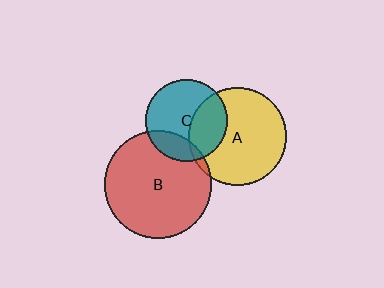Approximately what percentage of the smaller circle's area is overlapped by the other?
Approximately 20%.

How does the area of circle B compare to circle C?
Approximately 1.7 times.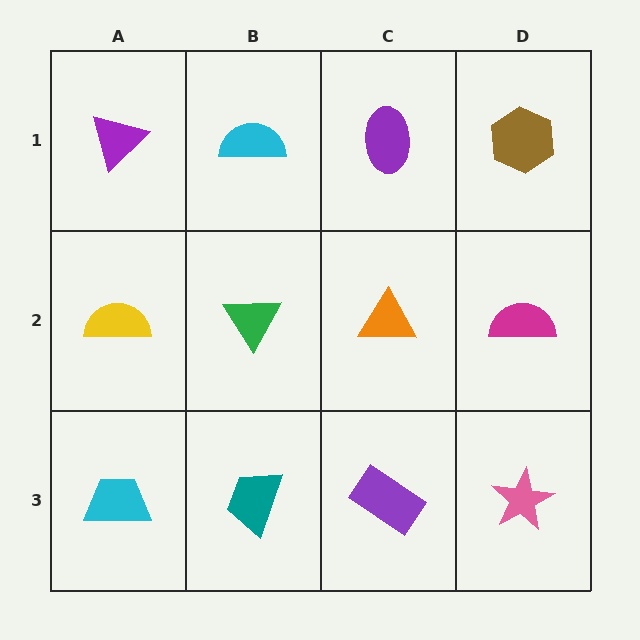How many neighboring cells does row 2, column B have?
4.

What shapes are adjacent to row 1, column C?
An orange triangle (row 2, column C), a cyan semicircle (row 1, column B), a brown hexagon (row 1, column D).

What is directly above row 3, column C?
An orange triangle.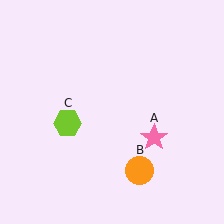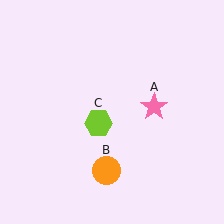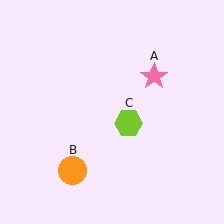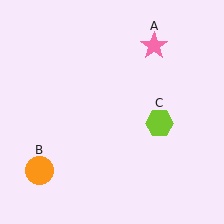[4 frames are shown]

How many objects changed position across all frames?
3 objects changed position: pink star (object A), orange circle (object B), lime hexagon (object C).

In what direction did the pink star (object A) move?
The pink star (object A) moved up.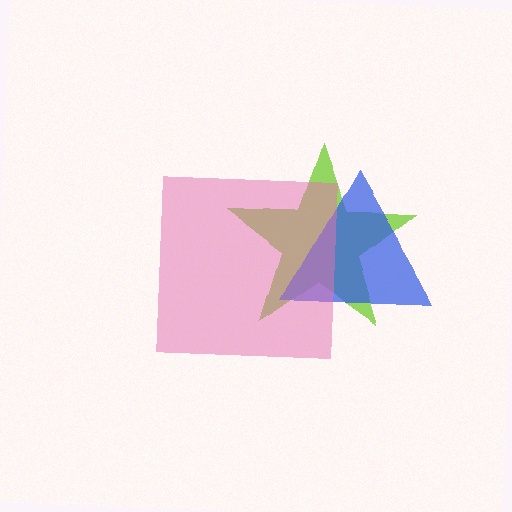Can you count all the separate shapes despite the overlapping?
Yes, there are 3 separate shapes.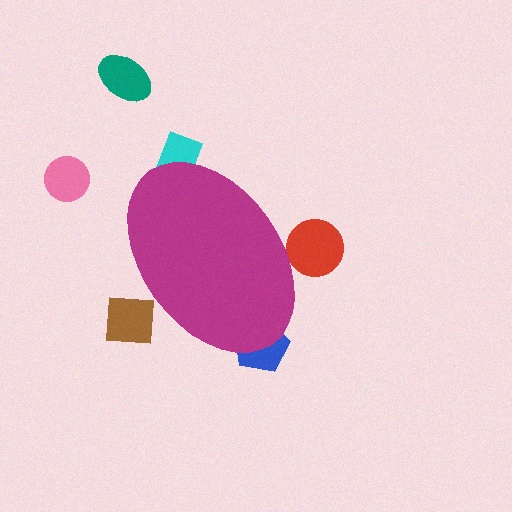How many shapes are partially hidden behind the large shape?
4 shapes are partially hidden.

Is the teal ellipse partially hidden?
No, the teal ellipse is fully visible.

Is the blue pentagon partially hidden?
Yes, the blue pentagon is partially hidden behind the magenta ellipse.